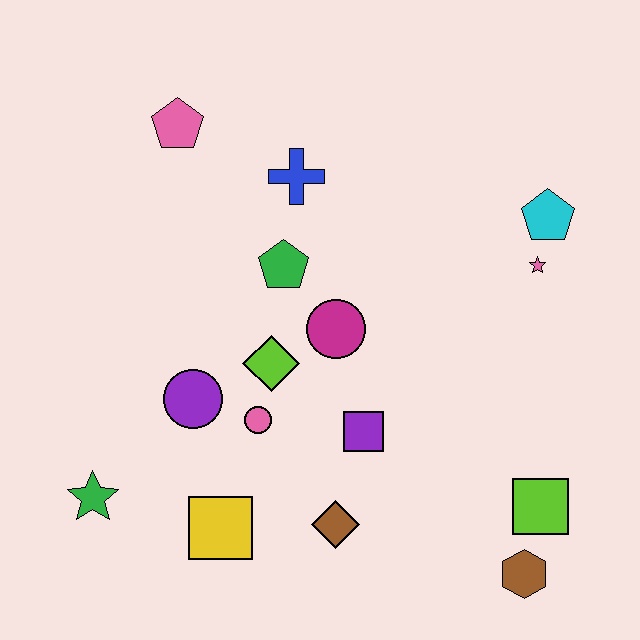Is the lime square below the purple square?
Yes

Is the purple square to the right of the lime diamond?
Yes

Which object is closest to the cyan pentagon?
The pink star is closest to the cyan pentagon.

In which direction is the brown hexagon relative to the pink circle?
The brown hexagon is to the right of the pink circle.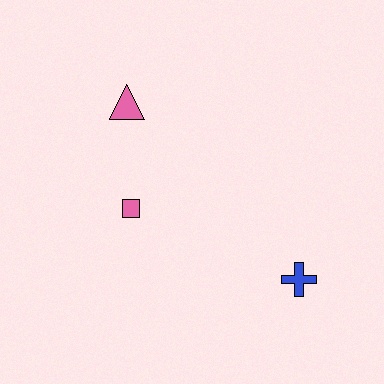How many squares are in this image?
There is 1 square.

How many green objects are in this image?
There are no green objects.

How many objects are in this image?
There are 3 objects.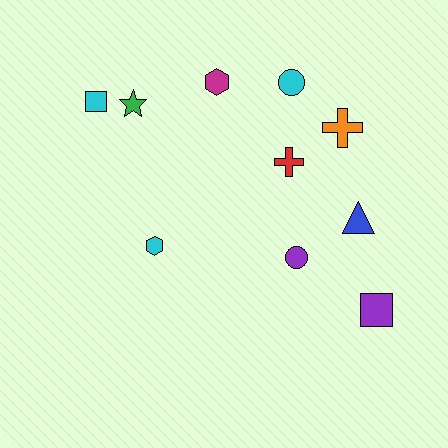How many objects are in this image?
There are 10 objects.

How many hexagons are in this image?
There are 2 hexagons.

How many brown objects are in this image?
There are no brown objects.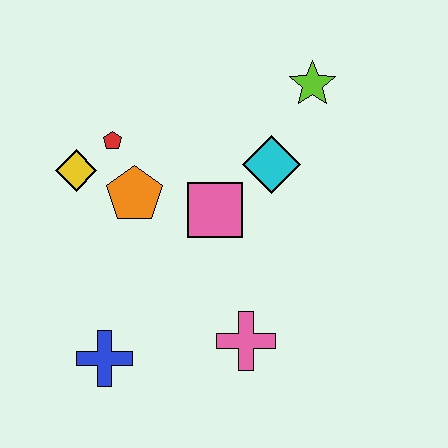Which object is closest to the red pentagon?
The yellow diamond is closest to the red pentagon.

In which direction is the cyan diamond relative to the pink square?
The cyan diamond is to the right of the pink square.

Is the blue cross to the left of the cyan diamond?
Yes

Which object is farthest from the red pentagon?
The pink cross is farthest from the red pentagon.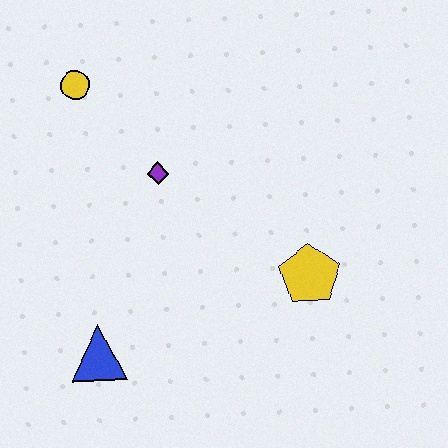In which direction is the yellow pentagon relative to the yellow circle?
The yellow pentagon is to the right of the yellow circle.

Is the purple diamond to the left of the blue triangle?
No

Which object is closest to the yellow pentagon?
The purple diamond is closest to the yellow pentagon.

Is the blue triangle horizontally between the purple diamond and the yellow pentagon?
No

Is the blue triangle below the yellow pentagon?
Yes